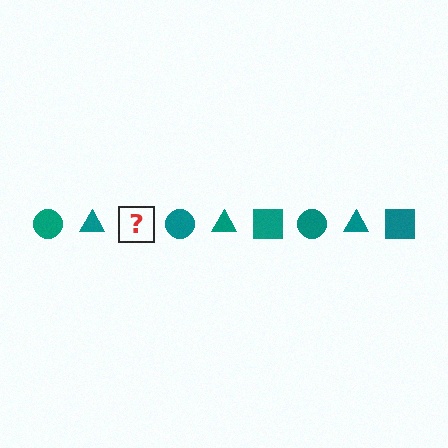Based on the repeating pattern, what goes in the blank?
The blank should be a teal square.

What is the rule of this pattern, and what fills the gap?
The rule is that the pattern cycles through circle, triangle, square shapes in teal. The gap should be filled with a teal square.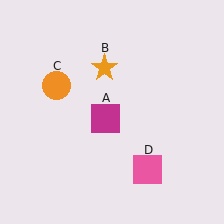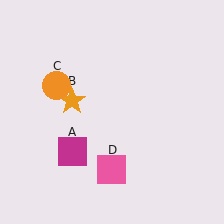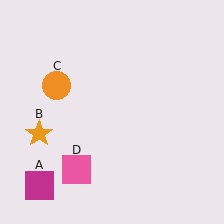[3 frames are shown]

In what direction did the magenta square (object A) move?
The magenta square (object A) moved down and to the left.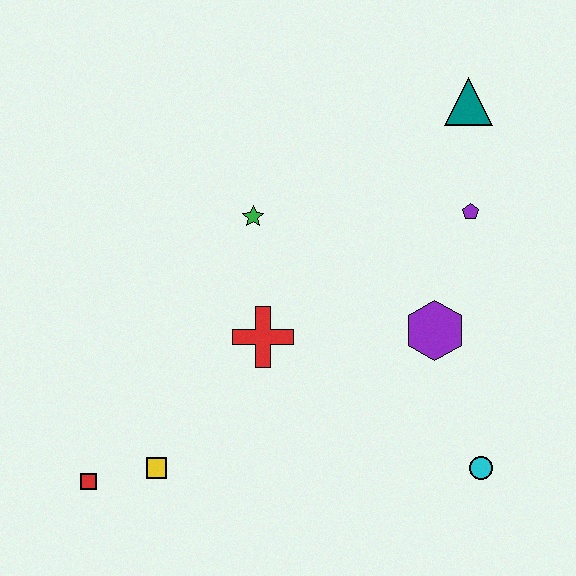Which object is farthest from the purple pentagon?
The red square is farthest from the purple pentagon.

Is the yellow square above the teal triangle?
No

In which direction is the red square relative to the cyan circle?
The red square is to the left of the cyan circle.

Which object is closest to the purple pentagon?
The teal triangle is closest to the purple pentagon.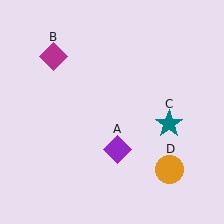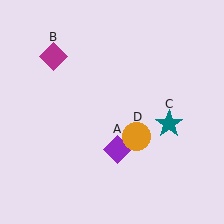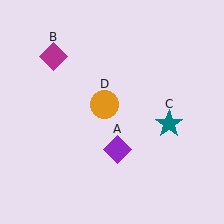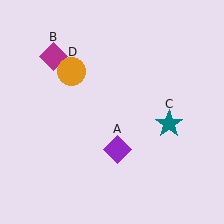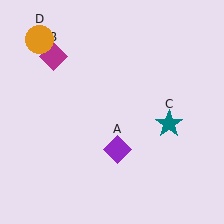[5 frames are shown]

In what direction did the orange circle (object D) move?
The orange circle (object D) moved up and to the left.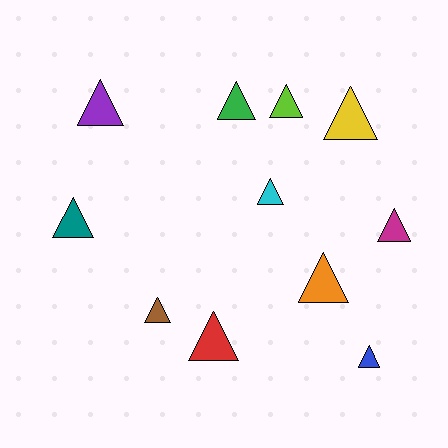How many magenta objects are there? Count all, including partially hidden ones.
There is 1 magenta object.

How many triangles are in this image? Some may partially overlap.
There are 11 triangles.